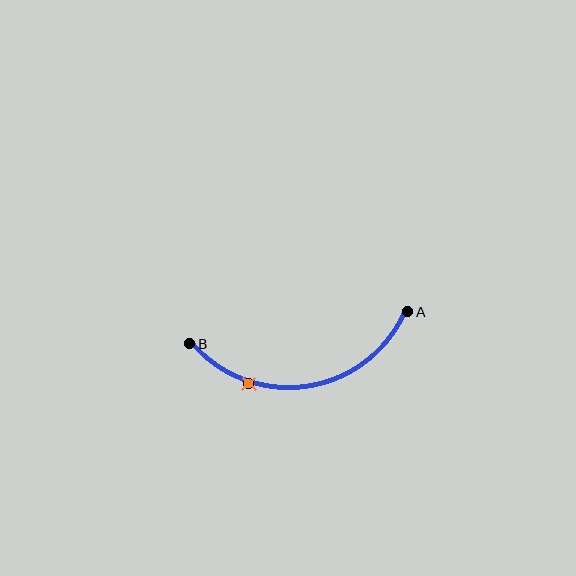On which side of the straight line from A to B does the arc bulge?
The arc bulges below the straight line connecting A and B.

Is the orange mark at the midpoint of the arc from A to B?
No. The orange mark lies on the arc but is closer to endpoint B. The arc midpoint would be at the point on the curve equidistant along the arc from both A and B.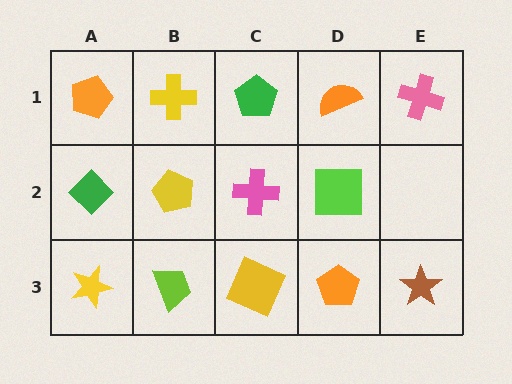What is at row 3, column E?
A brown star.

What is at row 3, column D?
An orange pentagon.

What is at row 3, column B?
A lime trapezoid.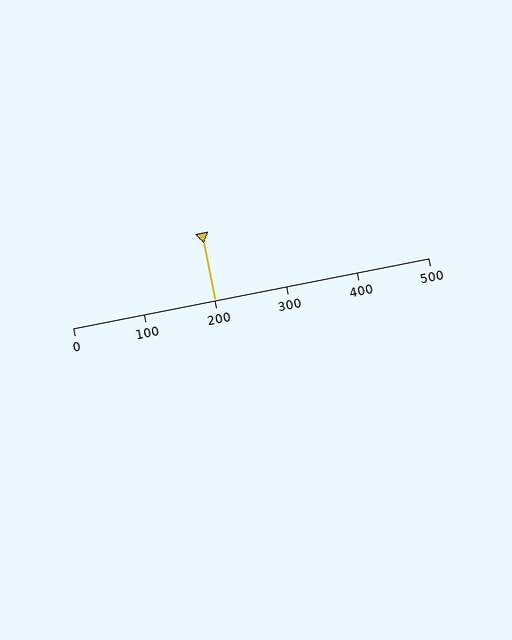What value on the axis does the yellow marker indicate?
The marker indicates approximately 200.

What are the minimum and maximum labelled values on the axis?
The axis runs from 0 to 500.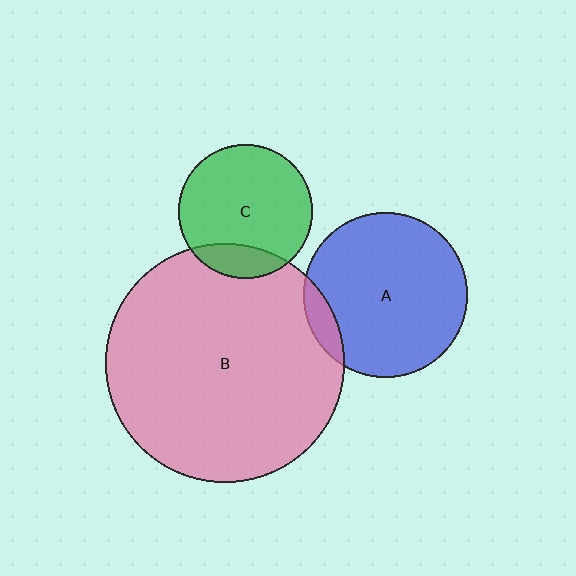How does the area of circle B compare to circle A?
Approximately 2.1 times.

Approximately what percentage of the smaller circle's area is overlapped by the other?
Approximately 15%.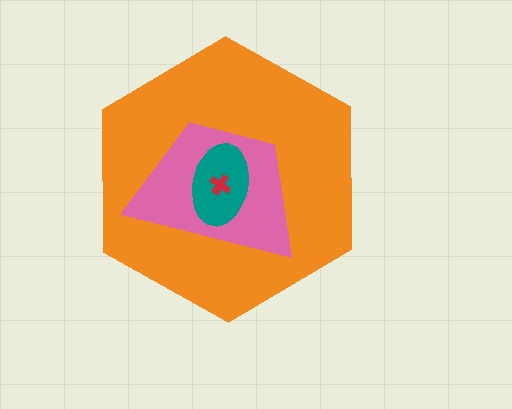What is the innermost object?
The red cross.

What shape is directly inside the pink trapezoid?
The teal ellipse.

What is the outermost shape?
The orange hexagon.